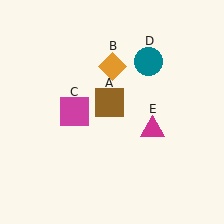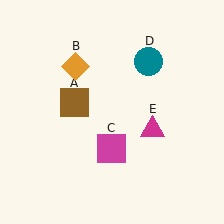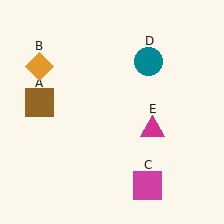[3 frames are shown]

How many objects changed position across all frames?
3 objects changed position: brown square (object A), orange diamond (object B), magenta square (object C).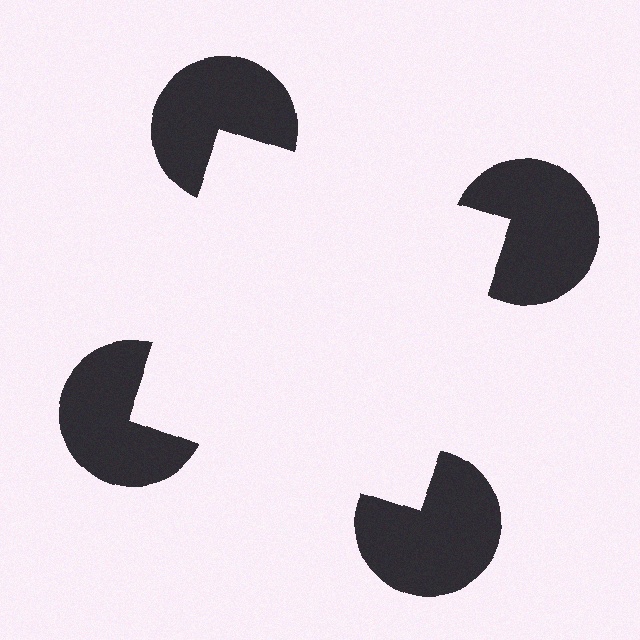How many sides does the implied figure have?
4 sides.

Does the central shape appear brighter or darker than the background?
It typically appears slightly brighter than the background, even though no actual brightness change is drawn.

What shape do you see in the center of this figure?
An illusory square — its edges are inferred from the aligned wedge cuts in the pac-man discs, not physically drawn.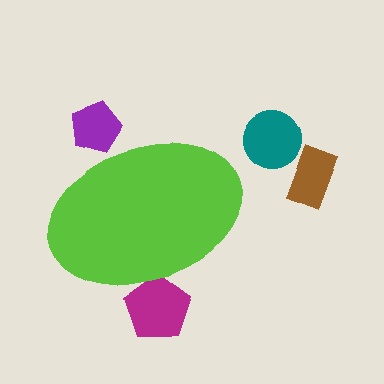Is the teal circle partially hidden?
No, the teal circle is fully visible.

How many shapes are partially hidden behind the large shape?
2 shapes are partially hidden.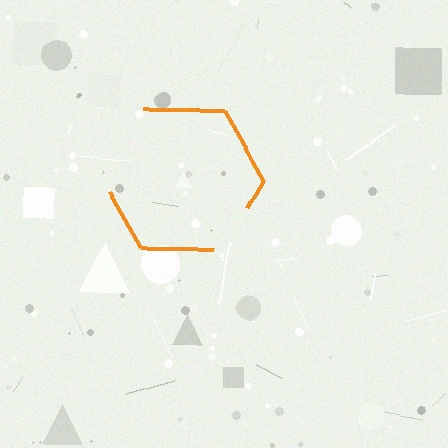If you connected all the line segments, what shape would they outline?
They would outline a hexagon.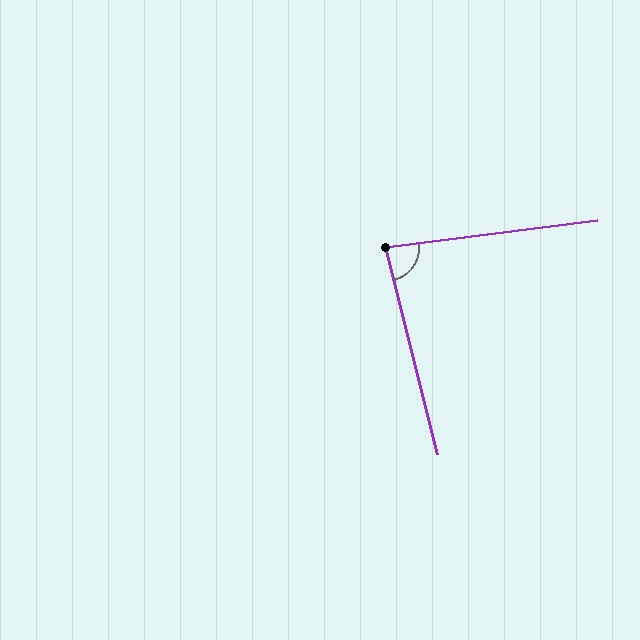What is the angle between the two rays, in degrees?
Approximately 83 degrees.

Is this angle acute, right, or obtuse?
It is acute.